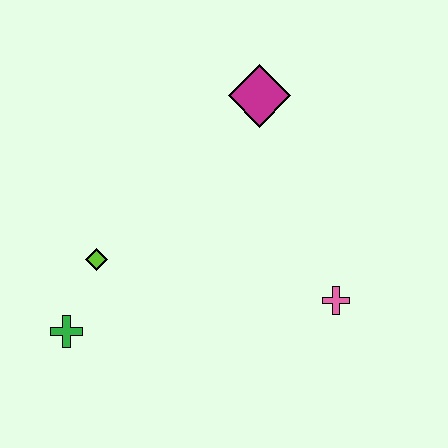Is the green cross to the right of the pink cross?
No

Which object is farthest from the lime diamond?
The pink cross is farthest from the lime diamond.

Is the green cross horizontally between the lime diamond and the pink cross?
No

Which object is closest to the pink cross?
The magenta diamond is closest to the pink cross.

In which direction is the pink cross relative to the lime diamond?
The pink cross is to the right of the lime diamond.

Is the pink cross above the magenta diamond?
No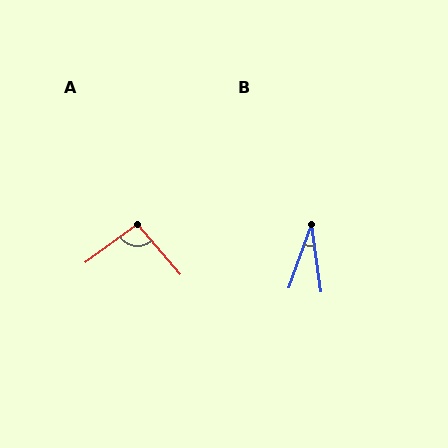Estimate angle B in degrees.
Approximately 27 degrees.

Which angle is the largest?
A, at approximately 95 degrees.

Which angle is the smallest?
B, at approximately 27 degrees.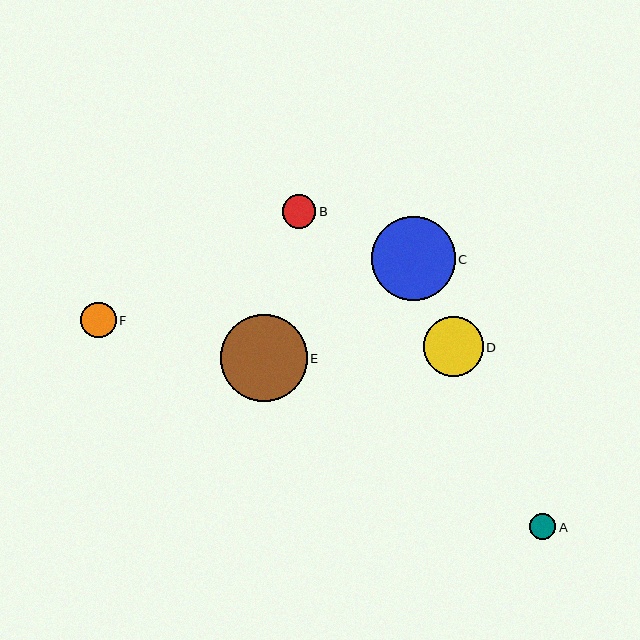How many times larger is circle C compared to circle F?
Circle C is approximately 2.4 times the size of circle F.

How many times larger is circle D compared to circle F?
Circle D is approximately 1.7 times the size of circle F.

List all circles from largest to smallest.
From largest to smallest: E, C, D, F, B, A.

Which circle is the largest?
Circle E is the largest with a size of approximately 87 pixels.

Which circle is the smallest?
Circle A is the smallest with a size of approximately 26 pixels.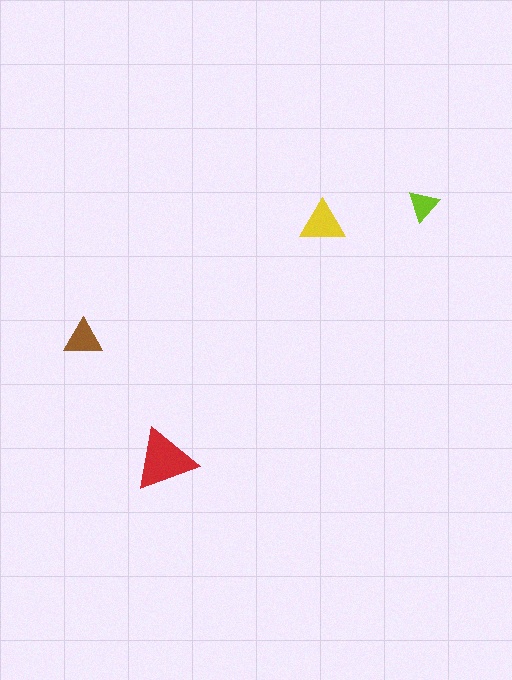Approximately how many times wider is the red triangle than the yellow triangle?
About 1.5 times wider.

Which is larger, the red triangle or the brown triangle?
The red one.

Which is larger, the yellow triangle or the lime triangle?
The yellow one.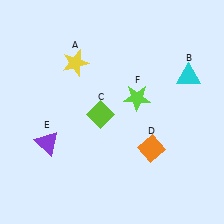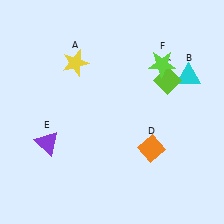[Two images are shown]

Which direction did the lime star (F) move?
The lime star (F) moved up.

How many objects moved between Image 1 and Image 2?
2 objects moved between the two images.